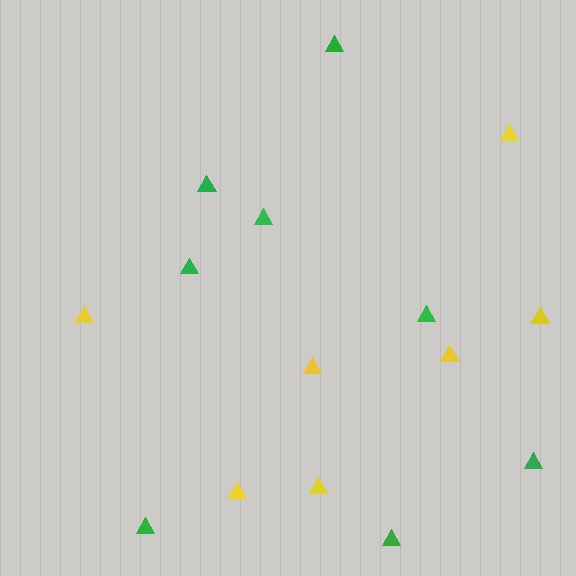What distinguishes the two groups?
There are 2 groups: one group of green triangles (8) and one group of yellow triangles (7).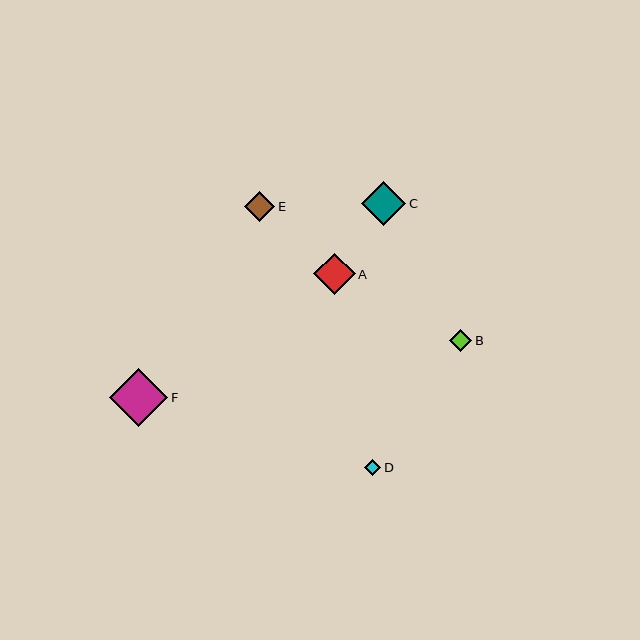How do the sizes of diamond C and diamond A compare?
Diamond C and diamond A are approximately the same size.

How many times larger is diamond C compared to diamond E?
Diamond C is approximately 1.5 times the size of diamond E.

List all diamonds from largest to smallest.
From largest to smallest: F, C, A, E, B, D.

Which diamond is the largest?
Diamond F is the largest with a size of approximately 58 pixels.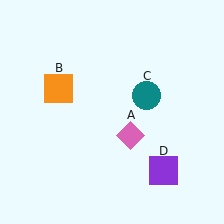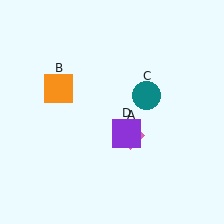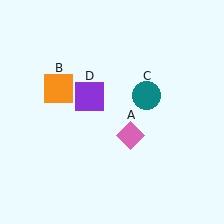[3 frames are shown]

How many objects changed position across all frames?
1 object changed position: purple square (object D).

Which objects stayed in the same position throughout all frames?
Pink diamond (object A) and orange square (object B) and teal circle (object C) remained stationary.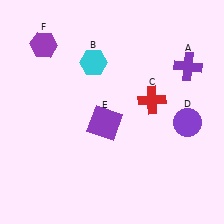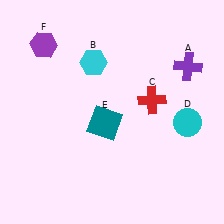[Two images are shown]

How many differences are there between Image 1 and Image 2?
There are 2 differences between the two images.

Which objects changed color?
D changed from purple to cyan. E changed from purple to teal.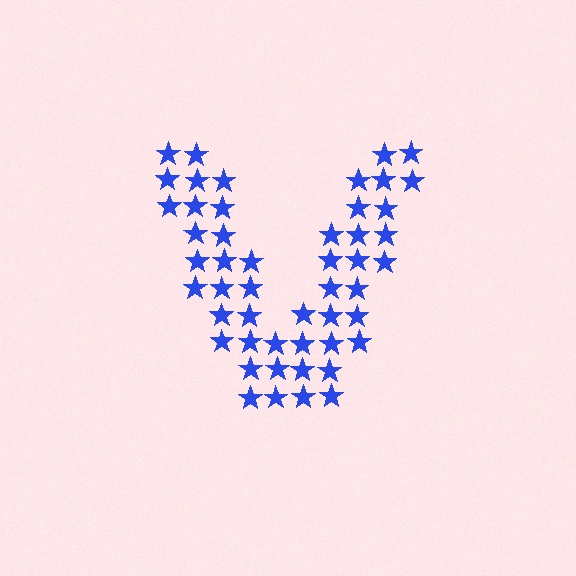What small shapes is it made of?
It is made of small stars.